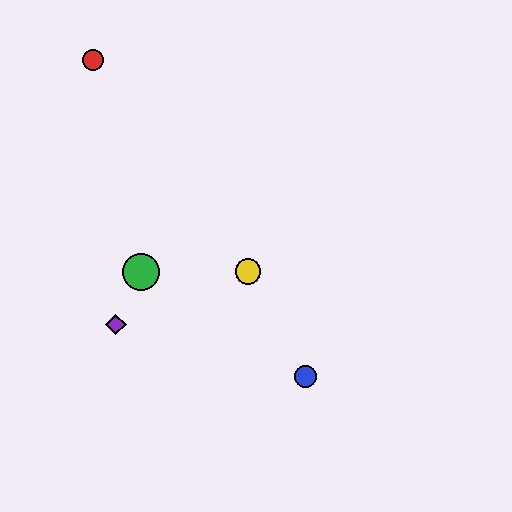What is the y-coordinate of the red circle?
The red circle is at y≈60.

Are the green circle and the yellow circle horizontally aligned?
Yes, both are at y≈272.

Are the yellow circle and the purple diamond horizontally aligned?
No, the yellow circle is at y≈272 and the purple diamond is at y≈325.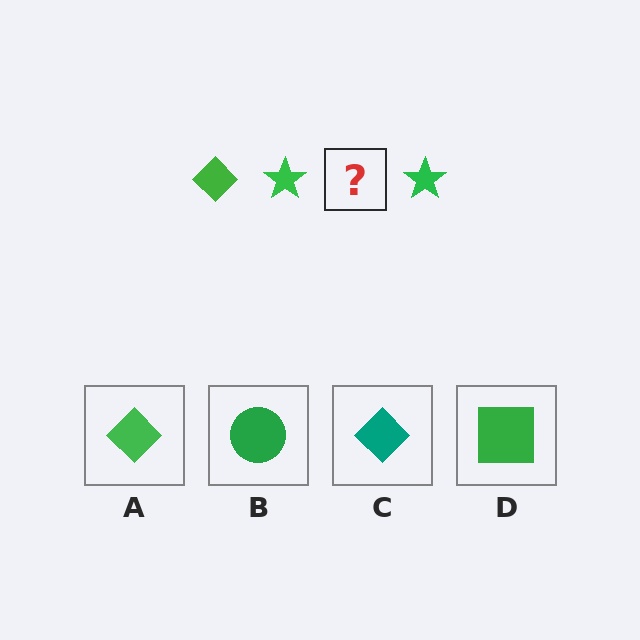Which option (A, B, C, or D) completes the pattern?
A.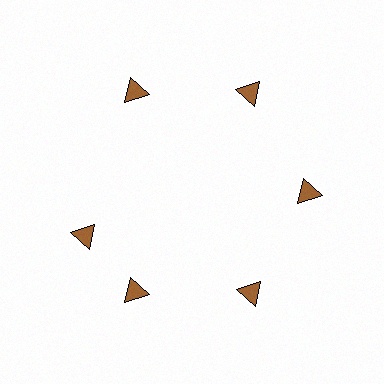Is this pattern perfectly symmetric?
No. The 6 brown triangles are arranged in a ring, but one element near the 9 o'clock position is rotated out of alignment along the ring, breaking the 6-fold rotational symmetry.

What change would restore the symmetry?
The symmetry would be restored by rotating it back into even spacing with its neighbors so that all 6 triangles sit at equal angles and equal distance from the center.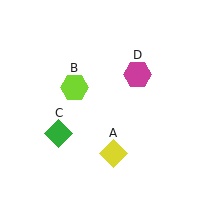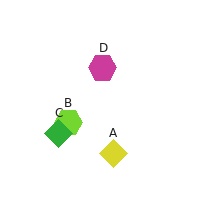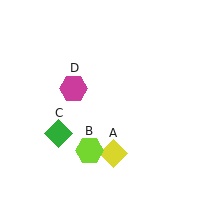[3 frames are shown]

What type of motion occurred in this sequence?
The lime hexagon (object B), magenta hexagon (object D) rotated counterclockwise around the center of the scene.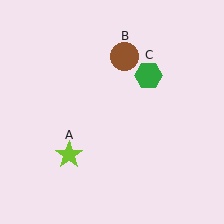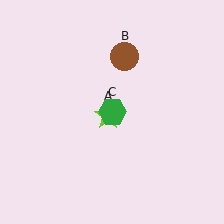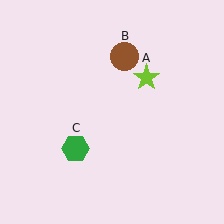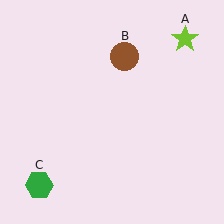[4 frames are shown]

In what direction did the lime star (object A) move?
The lime star (object A) moved up and to the right.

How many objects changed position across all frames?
2 objects changed position: lime star (object A), green hexagon (object C).